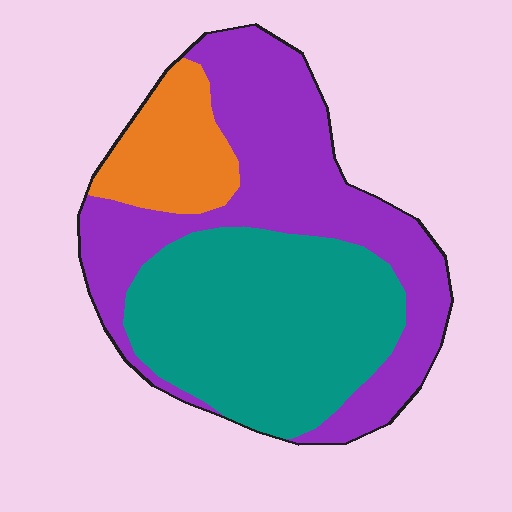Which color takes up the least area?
Orange, at roughly 15%.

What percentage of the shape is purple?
Purple takes up between a third and a half of the shape.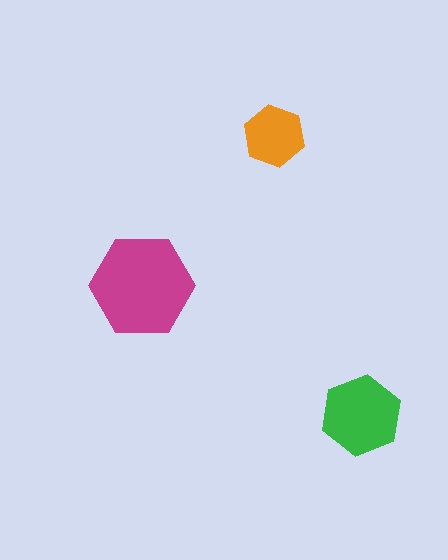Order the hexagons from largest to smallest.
the magenta one, the green one, the orange one.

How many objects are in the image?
There are 3 objects in the image.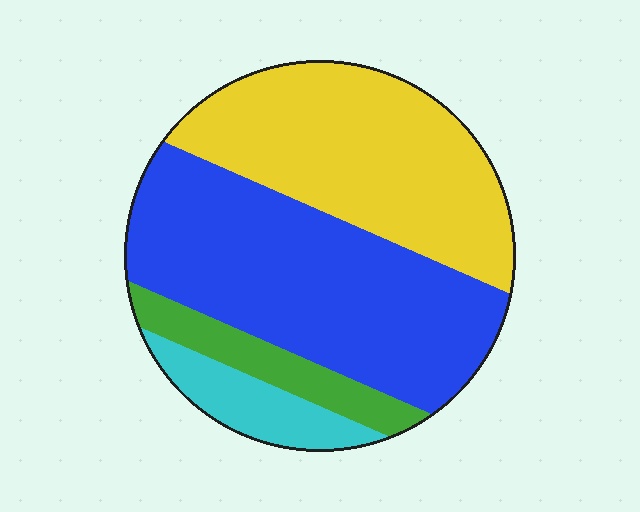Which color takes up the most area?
Blue, at roughly 45%.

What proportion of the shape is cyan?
Cyan covers around 10% of the shape.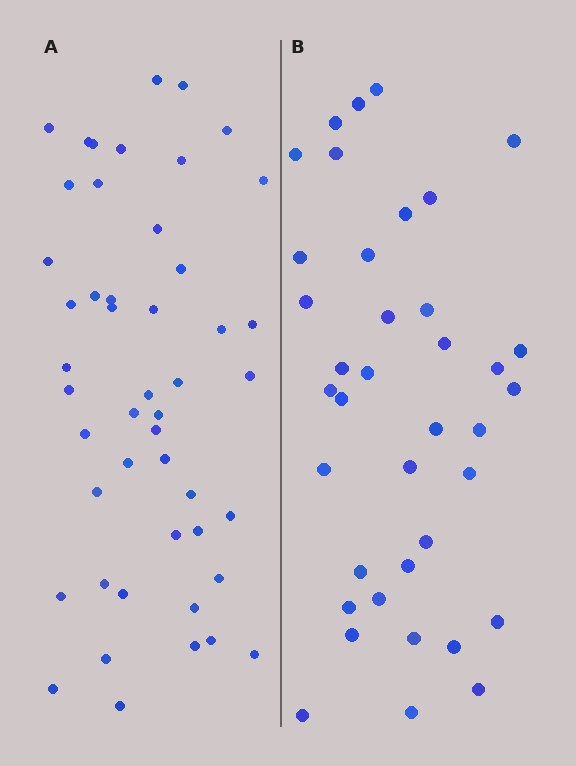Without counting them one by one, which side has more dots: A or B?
Region A (the left region) has more dots.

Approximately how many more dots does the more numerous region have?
Region A has roughly 10 or so more dots than region B.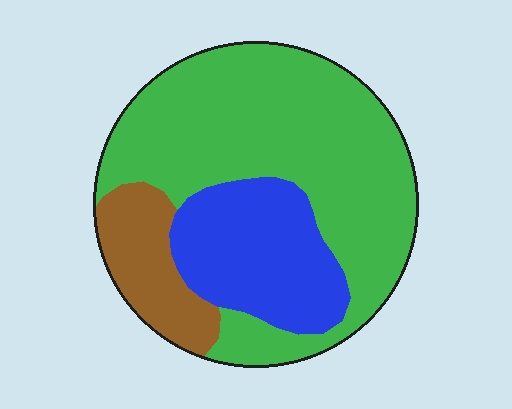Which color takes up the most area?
Green, at roughly 60%.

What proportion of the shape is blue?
Blue takes up about one quarter (1/4) of the shape.